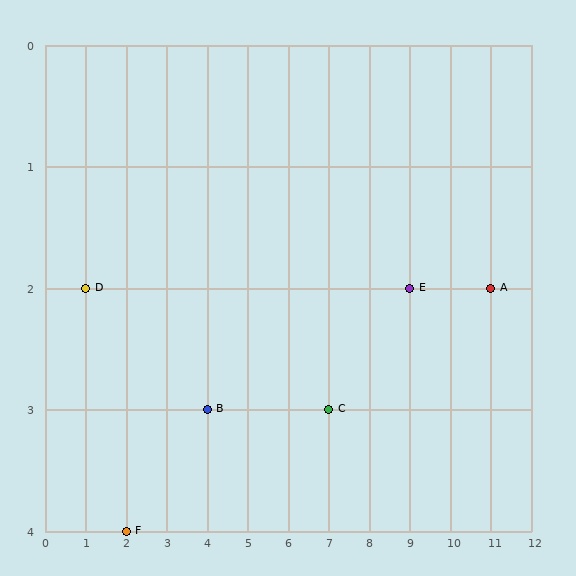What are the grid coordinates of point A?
Point A is at grid coordinates (11, 2).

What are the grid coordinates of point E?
Point E is at grid coordinates (9, 2).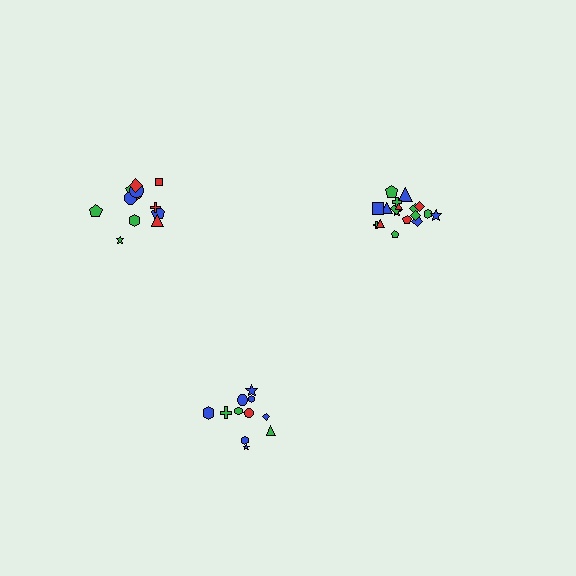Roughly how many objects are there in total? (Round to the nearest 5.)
Roughly 40 objects in total.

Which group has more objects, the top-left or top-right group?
The top-right group.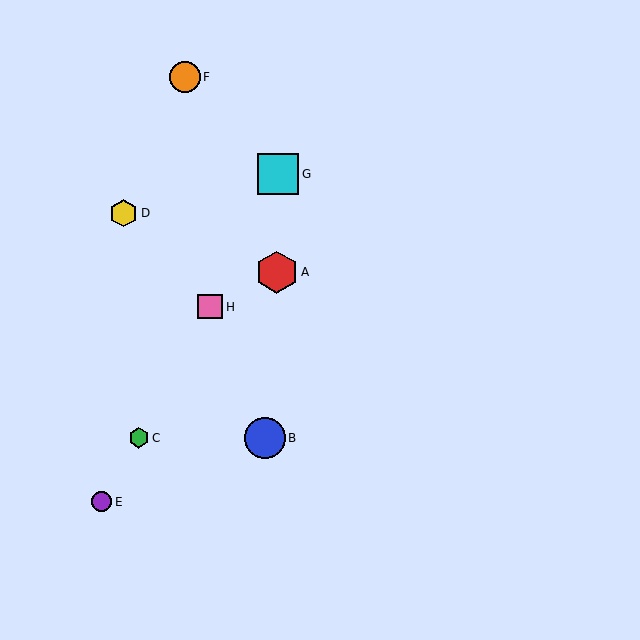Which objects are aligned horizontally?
Objects B, C are aligned horizontally.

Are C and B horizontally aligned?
Yes, both are at y≈438.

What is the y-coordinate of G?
Object G is at y≈174.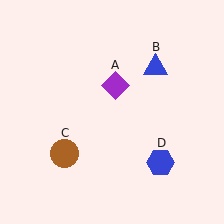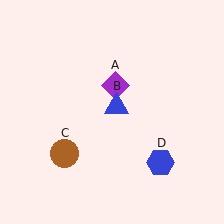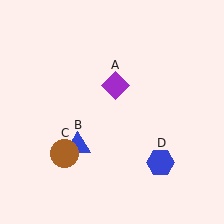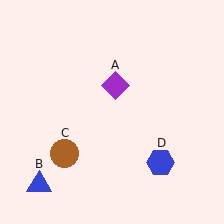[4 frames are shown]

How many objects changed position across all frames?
1 object changed position: blue triangle (object B).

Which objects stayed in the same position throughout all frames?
Purple diamond (object A) and brown circle (object C) and blue hexagon (object D) remained stationary.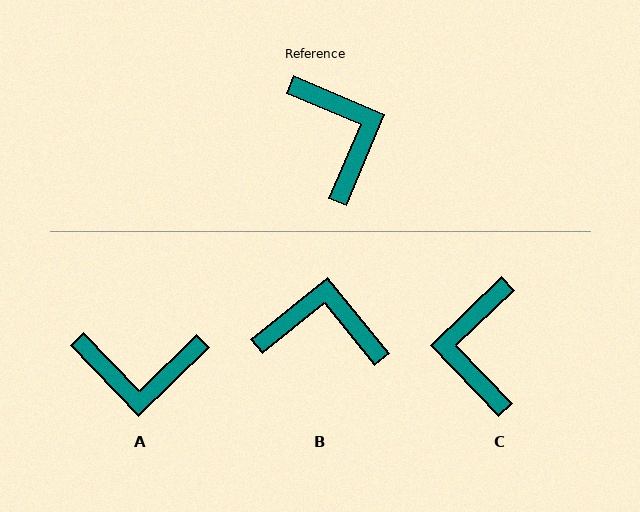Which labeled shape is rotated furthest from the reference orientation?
C, about 157 degrees away.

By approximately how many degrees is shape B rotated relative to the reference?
Approximately 62 degrees counter-clockwise.